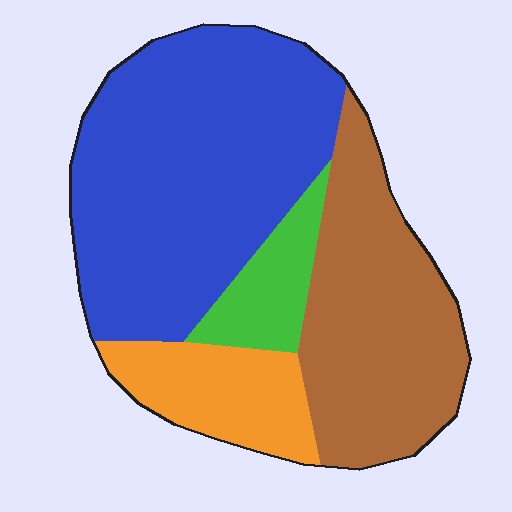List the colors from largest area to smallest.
From largest to smallest: blue, brown, orange, green.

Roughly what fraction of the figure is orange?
Orange takes up less than a sixth of the figure.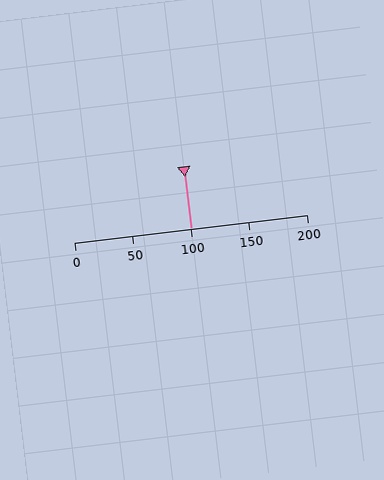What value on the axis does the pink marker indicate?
The marker indicates approximately 100.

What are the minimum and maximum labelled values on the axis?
The axis runs from 0 to 200.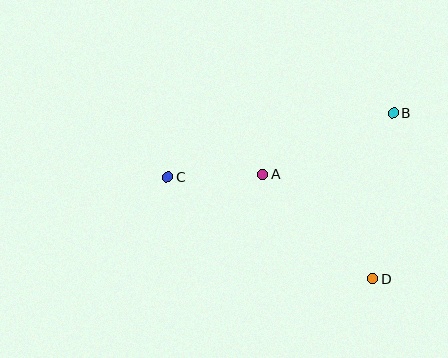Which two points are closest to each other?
Points A and C are closest to each other.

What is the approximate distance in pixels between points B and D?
The distance between B and D is approximately 167 pixels.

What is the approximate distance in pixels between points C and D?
The distance between C and D is approximately 229 pixels.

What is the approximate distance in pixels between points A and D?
The distance between A and D is approximately 152 pixels.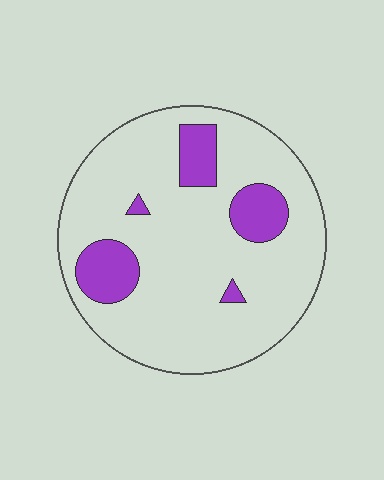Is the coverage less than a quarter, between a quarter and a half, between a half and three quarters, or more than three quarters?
Less than a quarter.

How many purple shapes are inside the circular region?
5.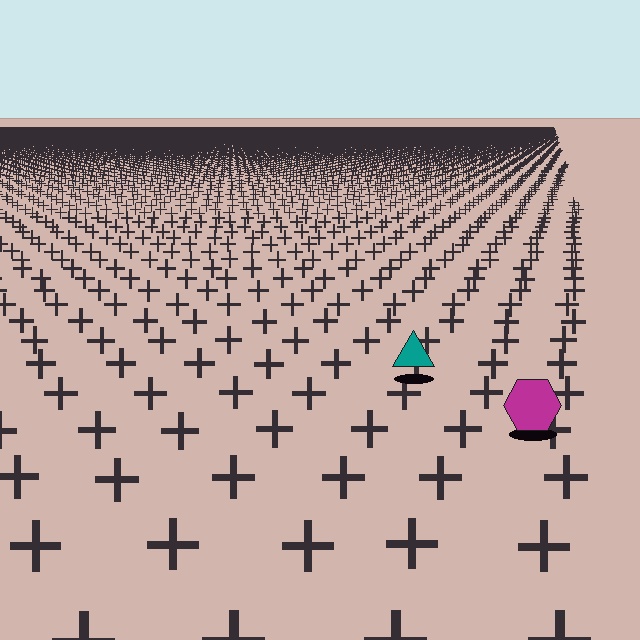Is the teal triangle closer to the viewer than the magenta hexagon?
No. The magenta hexagon is closer — you can tell from the texture gradient: the ground texture is coarser near it.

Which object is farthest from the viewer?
The teal triangle is farthest from the viewer. It appears smaller and the ground texture around it is denser.